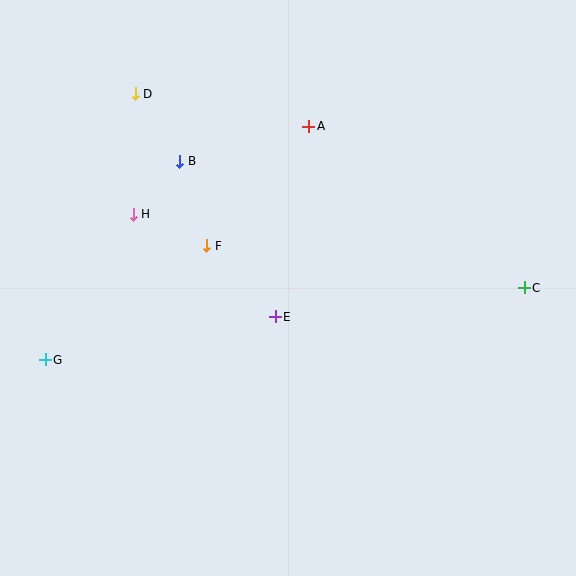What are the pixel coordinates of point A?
Point A is at (309, 126).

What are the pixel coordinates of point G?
Point G is at (45, 360).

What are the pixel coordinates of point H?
Point H is at (133, 214).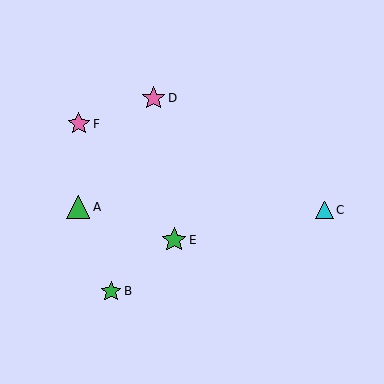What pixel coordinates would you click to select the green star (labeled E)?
Click at (174, 240) to select the green star E.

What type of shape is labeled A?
Shape A is a green triangle.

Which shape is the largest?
The green star (labeled E) is the largest.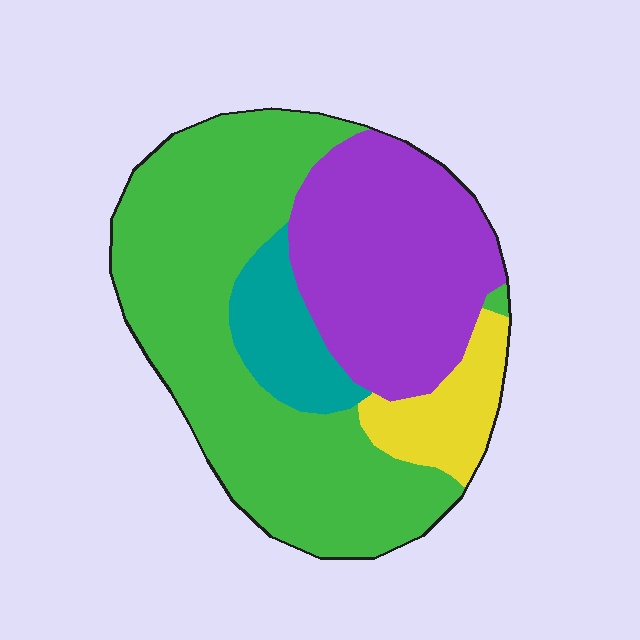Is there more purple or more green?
Green.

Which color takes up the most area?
Green, at roughly 50%.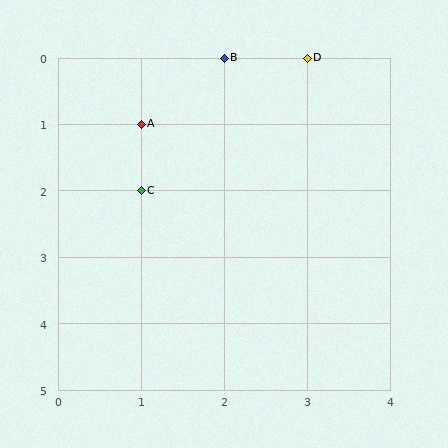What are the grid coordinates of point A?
Point A is at grid coordinates (1, 1).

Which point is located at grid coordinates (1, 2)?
Point C is at (1, 2).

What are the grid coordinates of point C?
Point C is at grid coordinates (1, 2).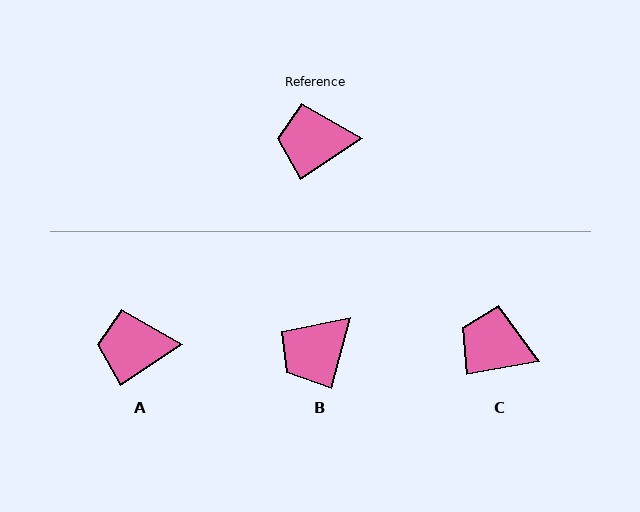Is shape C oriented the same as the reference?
No, it is off by about 24 degrees.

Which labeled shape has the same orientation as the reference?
A.